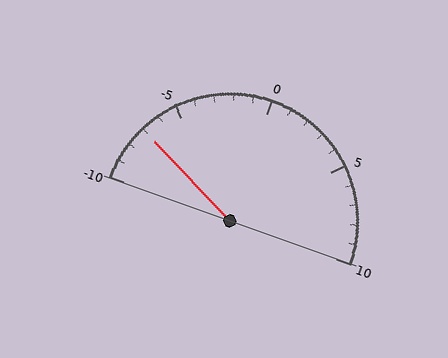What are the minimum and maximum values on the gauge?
The gauge ranges from -10 to 10.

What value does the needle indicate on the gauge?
The needle indicates approximately -7.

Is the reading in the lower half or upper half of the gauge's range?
The reading is in the lower half of the range (-10 to 10).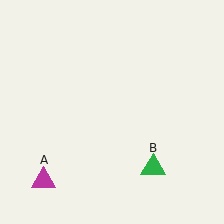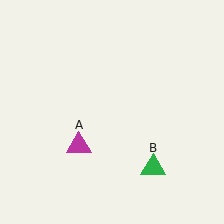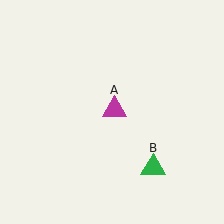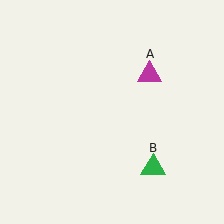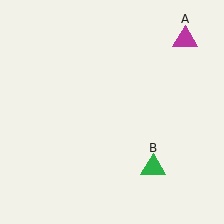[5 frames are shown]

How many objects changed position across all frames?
1 object changed position: magenta triangle (object A).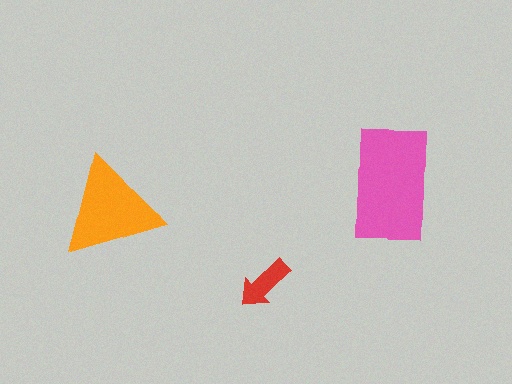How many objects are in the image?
There are 3 objects in the image.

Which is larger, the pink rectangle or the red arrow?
The pink rectangle.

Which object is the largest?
The pink rectangle.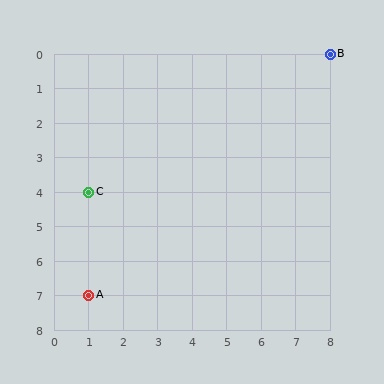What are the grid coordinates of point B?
Point B is at grid coordinates (8, 0).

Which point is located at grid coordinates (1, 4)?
Point C is at (1, 4).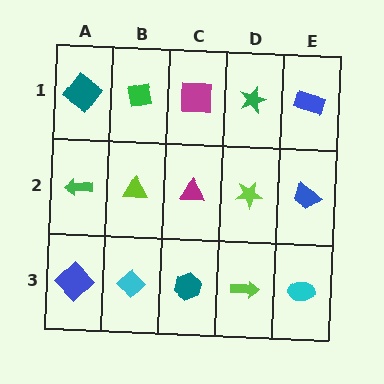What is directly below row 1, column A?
A green arrow.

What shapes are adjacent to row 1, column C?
A magenta triangle (row 2, column C), a green square (row 1, column B), a green star (row 1, column D).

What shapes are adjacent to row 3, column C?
A magenta triangle (row 2, column C), a cyan diamond (row 3, column B), a lime arrow (row 3, column D).